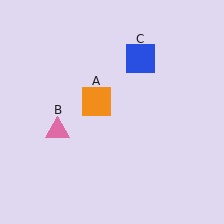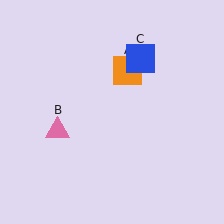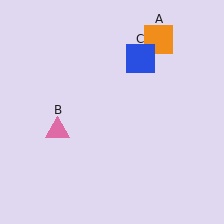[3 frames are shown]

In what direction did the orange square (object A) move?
The orange square (object A) moved up and to the right.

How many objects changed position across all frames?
1 object changed position: orange square (object A).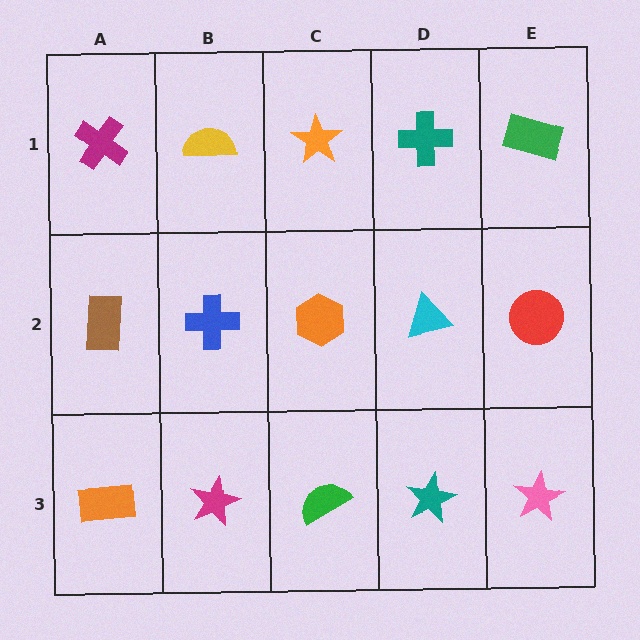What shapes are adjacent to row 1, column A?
A brown rectangle (row 2, column A), a yellow semicircle (row 1, column B).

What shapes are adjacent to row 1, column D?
A cyan triangle (row 2, column D), an orange star (row 1, column C), a green rectangle (row 1, column E).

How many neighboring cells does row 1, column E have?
2.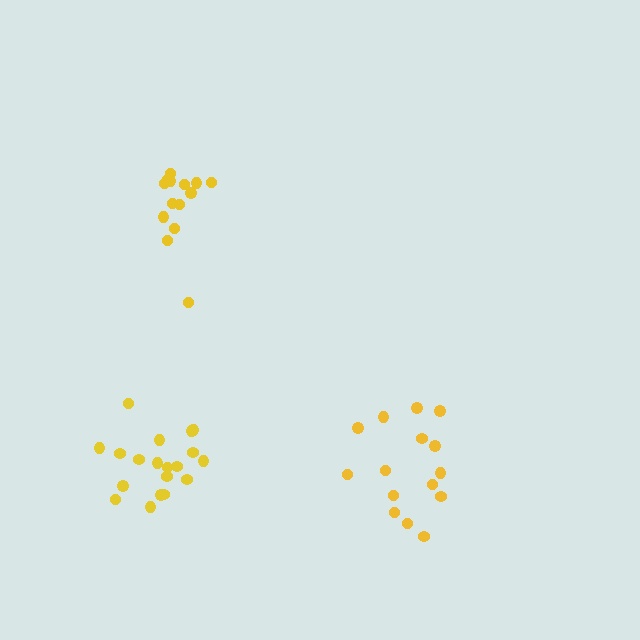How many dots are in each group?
Group 1: 19 dots, Group 2: 15 dots, Group 3: 14 dots (48 total).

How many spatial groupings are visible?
There are 3 spatial groupings.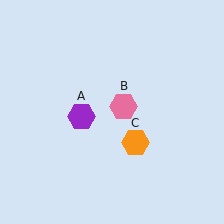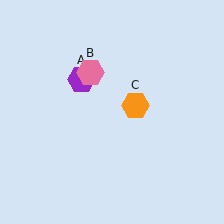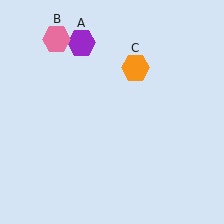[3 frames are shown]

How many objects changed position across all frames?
3 objects changed position: purple hexagon (object A), pink hexagon (object B), orange hexagon (object C).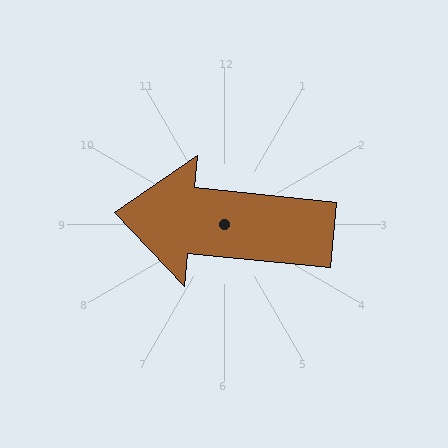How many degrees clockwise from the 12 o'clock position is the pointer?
Approximately 276 degrees.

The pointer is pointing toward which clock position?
Roughly 9 o'clock.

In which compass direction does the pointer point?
West.